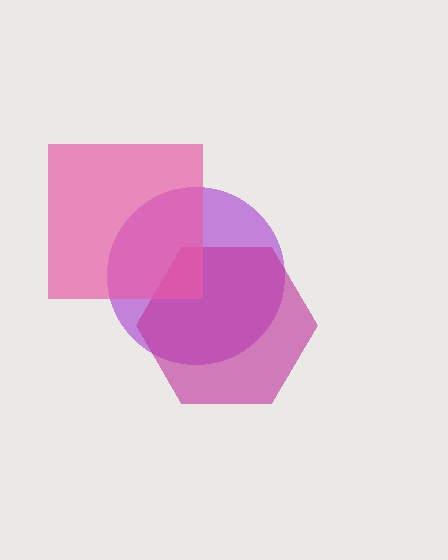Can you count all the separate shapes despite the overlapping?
Yes, there are 3 separate shapes.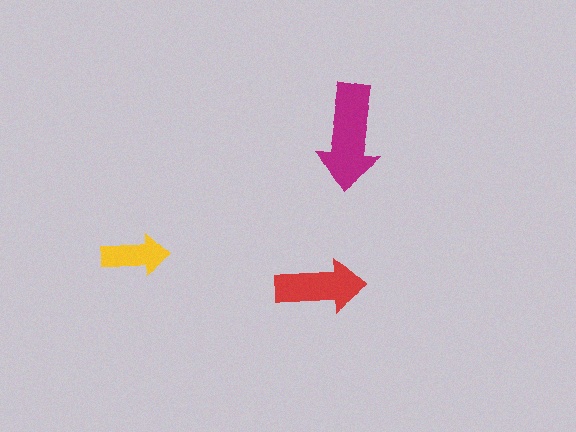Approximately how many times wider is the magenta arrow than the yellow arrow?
About 1.5 times wider.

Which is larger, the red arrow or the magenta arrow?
The magenta one.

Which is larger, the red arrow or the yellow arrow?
The red one.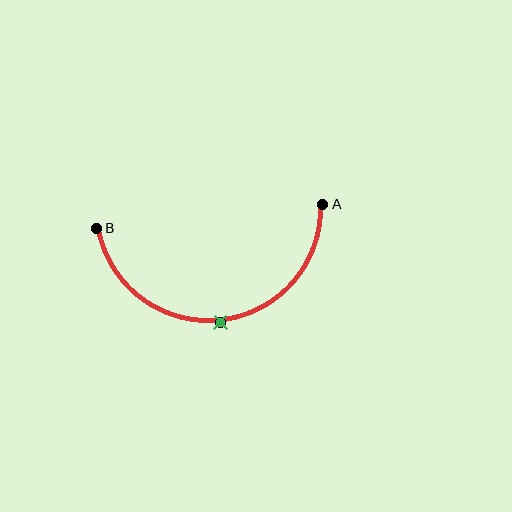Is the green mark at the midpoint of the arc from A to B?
Yes. The green mark lies on the arc at equal arc-length from both A and B — it is the arc midpoint.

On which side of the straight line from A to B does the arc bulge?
The arc bulges below the straight line connecting A and B.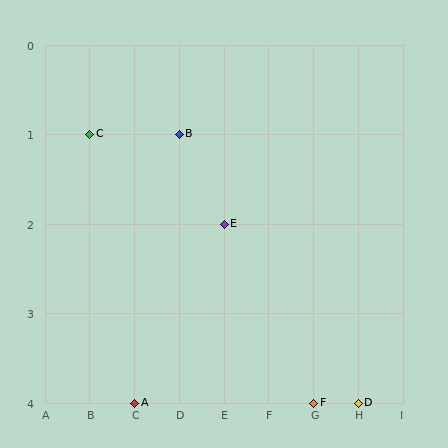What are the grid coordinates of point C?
Point C is at grid coordinates (B, 1).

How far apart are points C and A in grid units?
Points C and A are 1 column and 3 rows apart (about 3.2 grid units diagonally).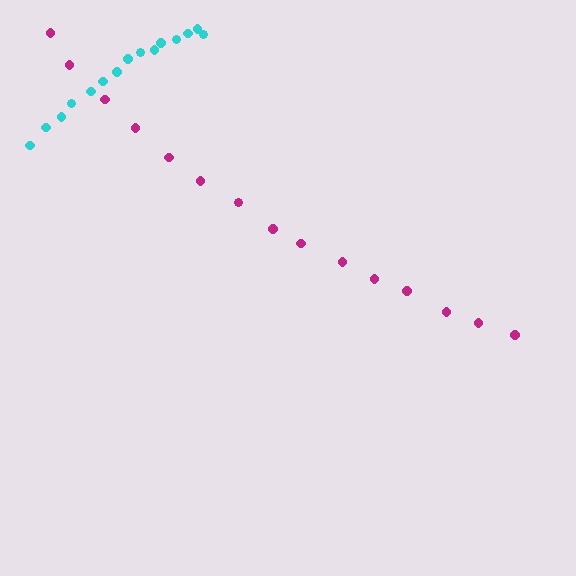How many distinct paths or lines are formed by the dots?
There are 2 distinct paths.